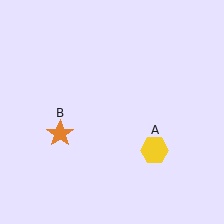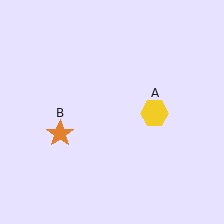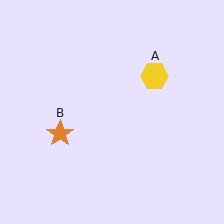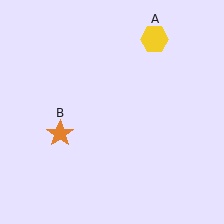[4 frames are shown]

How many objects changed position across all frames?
1 object changed position: yellow hexagon (object A).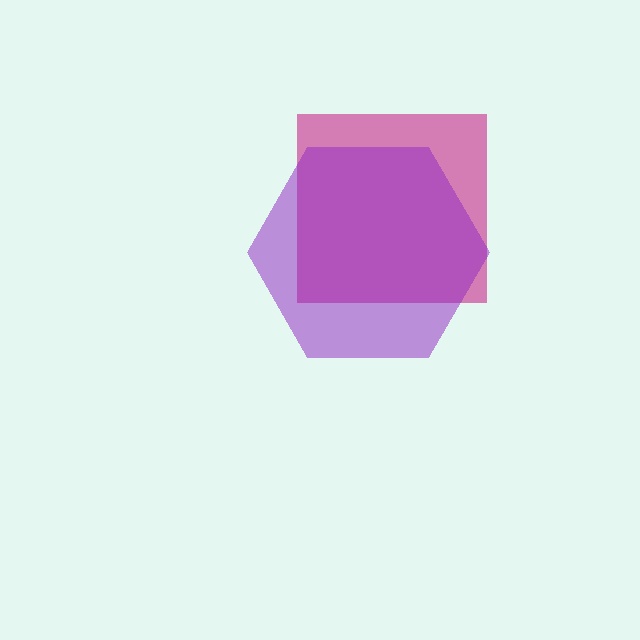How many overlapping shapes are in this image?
There are 2 overlapping shapes in the image.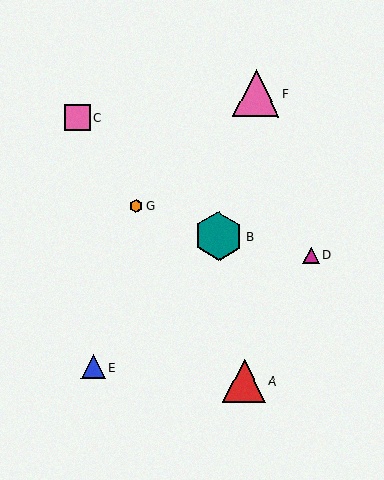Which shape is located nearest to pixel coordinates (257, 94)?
The pink triangle (labeled F) at (256, 93) is nearest to that location.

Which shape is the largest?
The teal hexagon (labeled B) is the largest.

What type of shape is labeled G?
Shape G is an orange hexagon.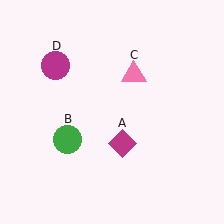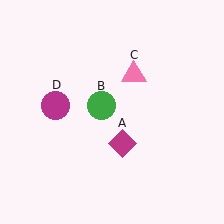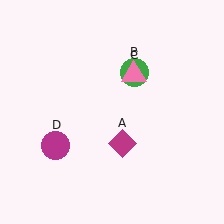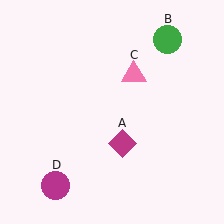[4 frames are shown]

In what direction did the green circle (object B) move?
The green circle (object B) moved up and to the right.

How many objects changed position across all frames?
2 objects changed position: green circle (object B), magenta circle (object D).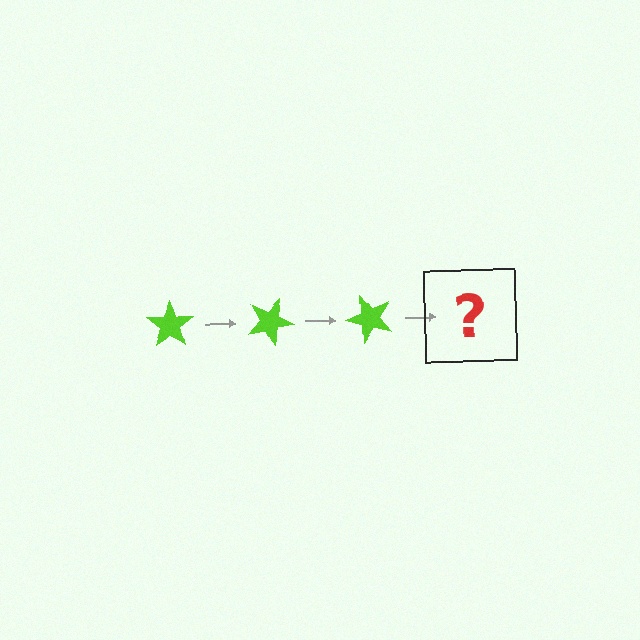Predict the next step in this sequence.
The next step is a lime star rotated 75 degrees.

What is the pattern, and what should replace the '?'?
The pattern is that the star rotates 25 degrees each step. The '?' should be a lime star rotated 75 degrees.